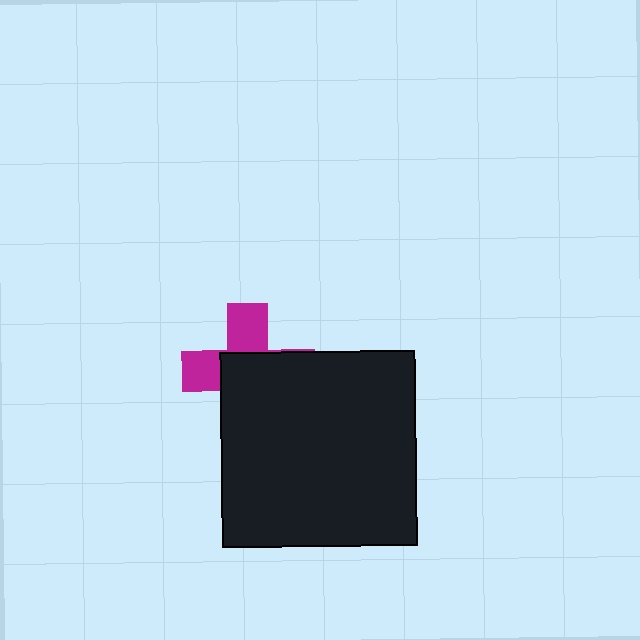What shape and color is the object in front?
The object in front is a black square.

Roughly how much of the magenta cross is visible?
A small part of it is visible (roughly 40%).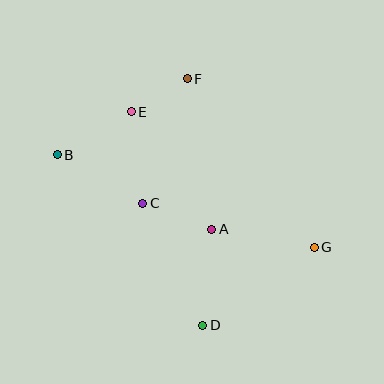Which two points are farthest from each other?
Points B and G are farthest from each other.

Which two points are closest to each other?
Points E and F are closest to each other.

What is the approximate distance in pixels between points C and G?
The distance between C and G is approximately 177 pixels.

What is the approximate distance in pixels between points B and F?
The distance between B and F is approximately 150 pixels.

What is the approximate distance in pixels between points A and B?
The distance between A and B is approximately 172 pixels.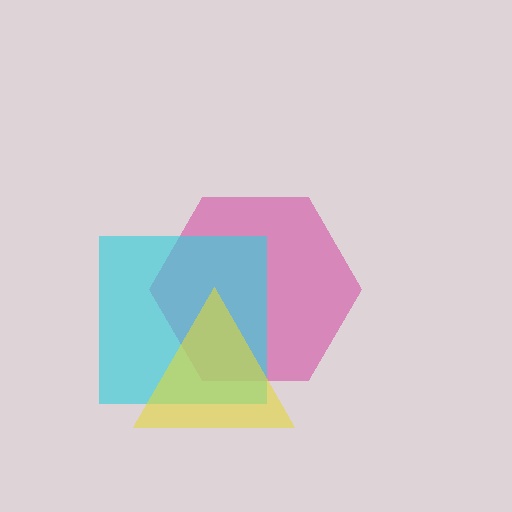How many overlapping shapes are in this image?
There are 3 overlapping shapes in the image.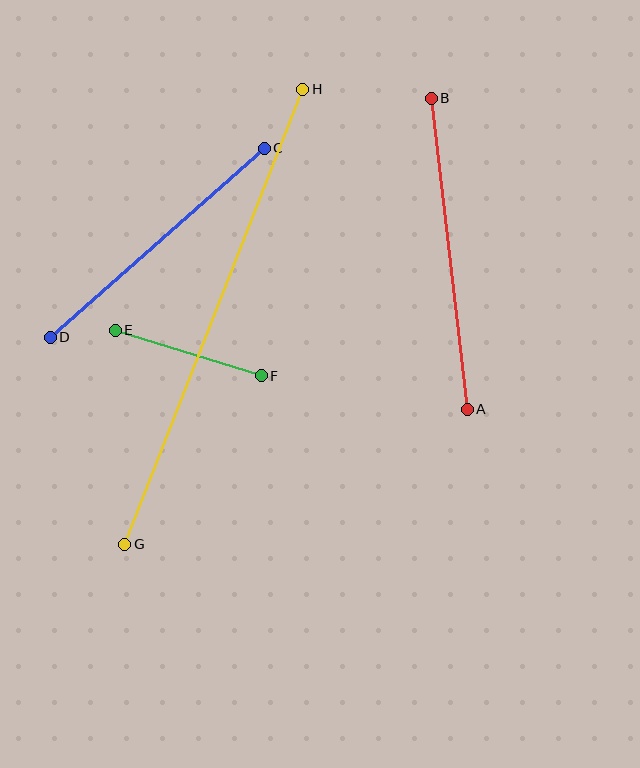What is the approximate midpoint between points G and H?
The midpoint is at approximately (214, 317) pixels.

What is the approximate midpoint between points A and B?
The midpoint is at approximately (449, 254) pixels.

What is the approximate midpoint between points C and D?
The midpoint is at approximately (157, 243) pixels.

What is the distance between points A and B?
The distance is approximately 313 pixels.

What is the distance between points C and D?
The distance is approximately 286 pixels.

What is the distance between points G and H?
The distance is approximately 489 pixels.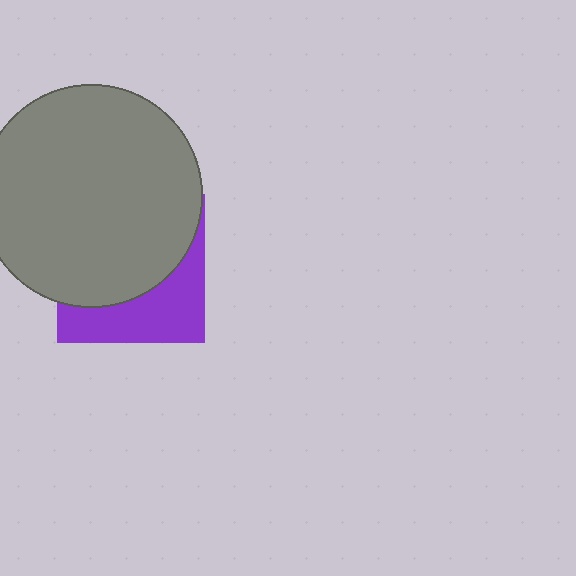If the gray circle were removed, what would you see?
You would see the complete purple square.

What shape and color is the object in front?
The object in front is a gray circle.